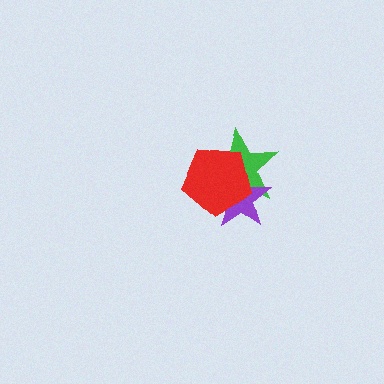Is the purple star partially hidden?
Yes, it is partially covered by another shape.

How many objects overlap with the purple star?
2 objects overlap with the purple star.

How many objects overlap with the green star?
2 objects overlap with the green star.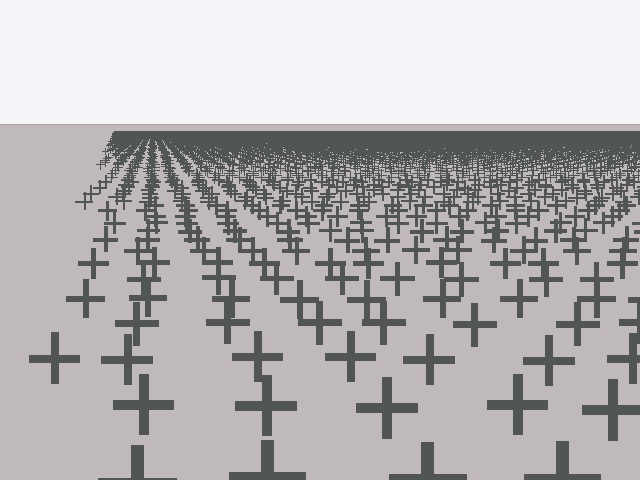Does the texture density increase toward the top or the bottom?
Density increases toward the top.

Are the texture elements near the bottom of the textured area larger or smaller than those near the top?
Larger. Near the bottom, elements are closer to the viewer and appear at a bigger on-screen size.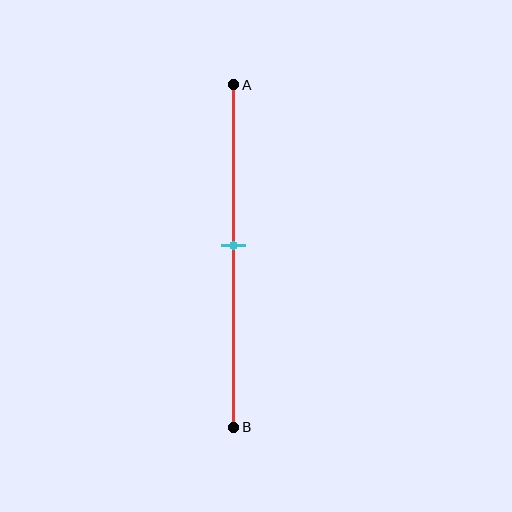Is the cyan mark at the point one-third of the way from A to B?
No, the mark is at about 45% from A, not at the 33% one-third point.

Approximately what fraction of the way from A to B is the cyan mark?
The cyan mark is approximately 45% of the way from A to B.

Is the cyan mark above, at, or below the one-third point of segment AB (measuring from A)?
The cyan mark is below the one-third point of segment AB.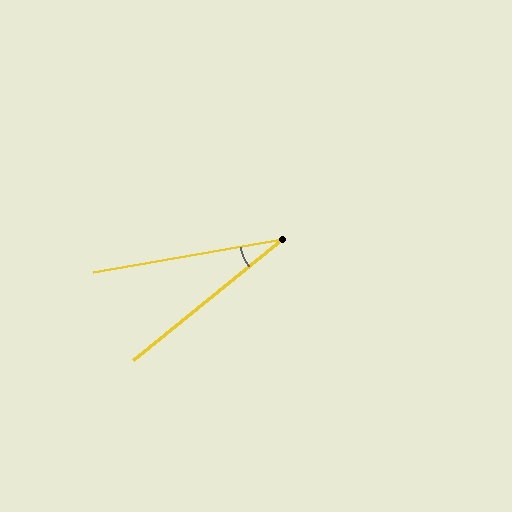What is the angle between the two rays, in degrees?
Approximately 29 degrees.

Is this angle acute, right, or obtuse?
It is acute.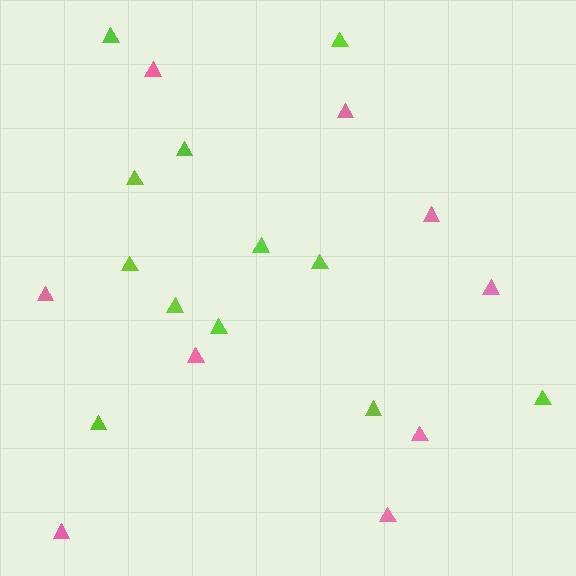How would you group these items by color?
There are 2 groups: one group of pink triangles (9) and one group of lime triangles (12).